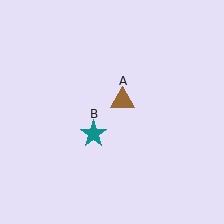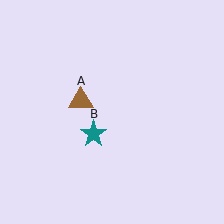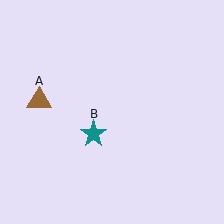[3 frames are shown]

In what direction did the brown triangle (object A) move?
The brown triangle (object A) moved left.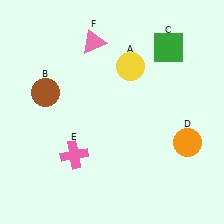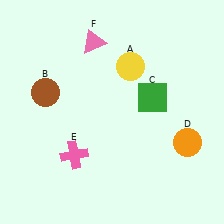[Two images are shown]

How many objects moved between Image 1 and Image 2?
1 object moved between the two images.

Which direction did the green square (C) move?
The green square (C) moved down.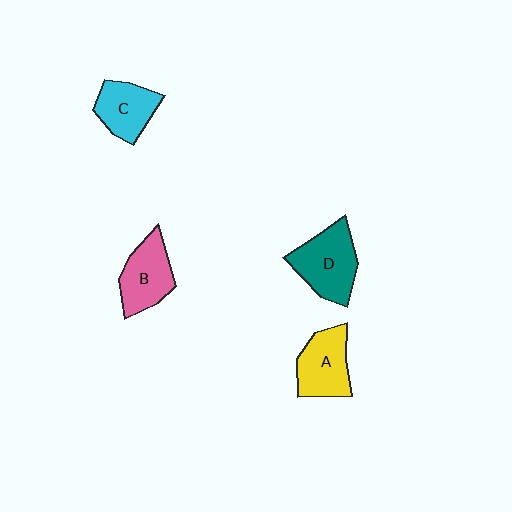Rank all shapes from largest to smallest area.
From largest to smallest: D (teal), A (yellow), B (pink), C (cyan).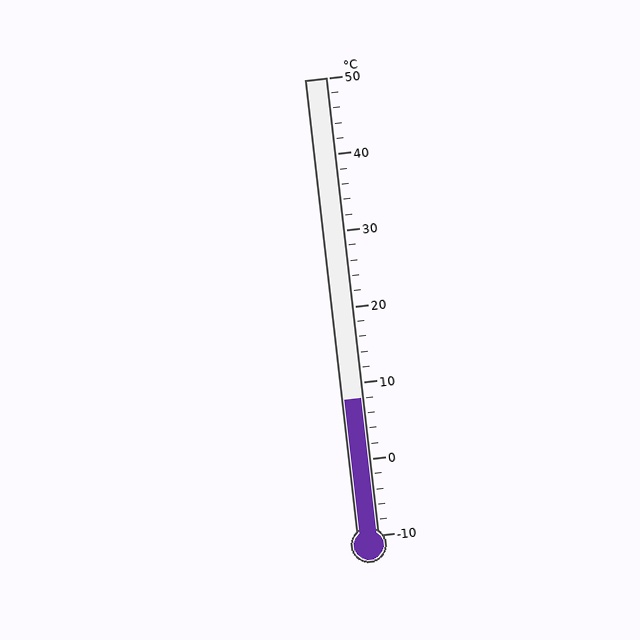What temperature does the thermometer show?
The thermometer shows approximately 8°C.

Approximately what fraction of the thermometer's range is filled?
The thermometer is filled to approximately 30% of its range.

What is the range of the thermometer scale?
The thermometer scale ranges from -10°C to 50°C.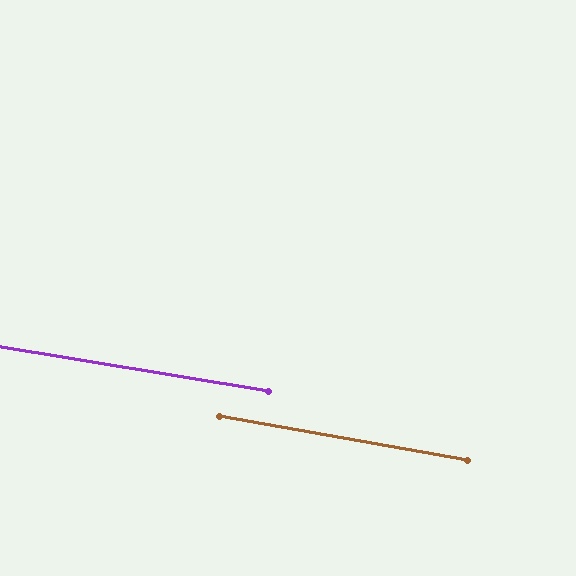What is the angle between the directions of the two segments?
Approximately 1 degree.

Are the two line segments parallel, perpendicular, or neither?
Parallel — their directions differ by only 0.6°.